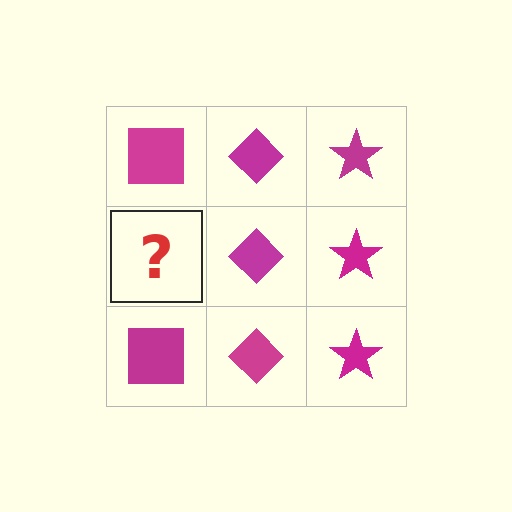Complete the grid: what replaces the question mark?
The question mark should be replaced with a magenta square.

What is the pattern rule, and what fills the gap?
The rule is that each column has a consistent shape. The gap should be filled with a magenta square.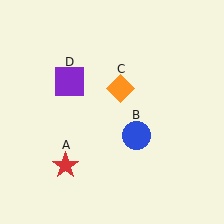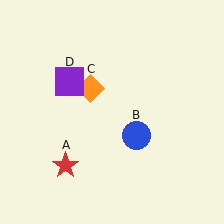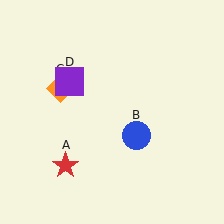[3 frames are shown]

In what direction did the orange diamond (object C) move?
The orange diamond (object C) moved left.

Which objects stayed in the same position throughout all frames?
Red star (object A) and blue circle (object B) and purple square (object D) remained stationary.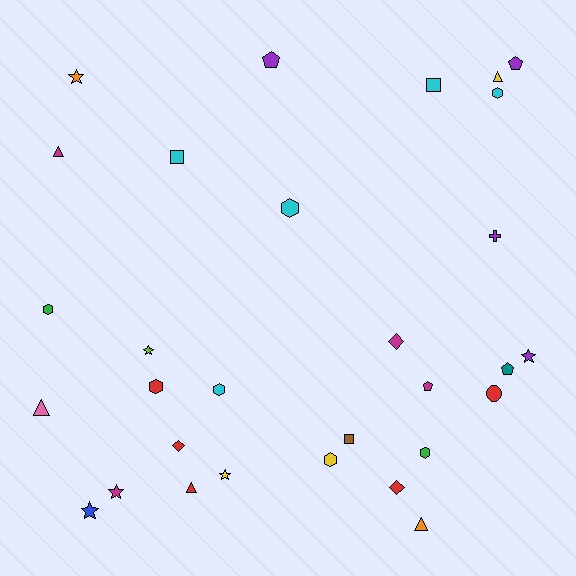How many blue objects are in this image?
There is 1 blue object.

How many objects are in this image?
There are 30 objects.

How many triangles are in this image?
There are 5 triangles.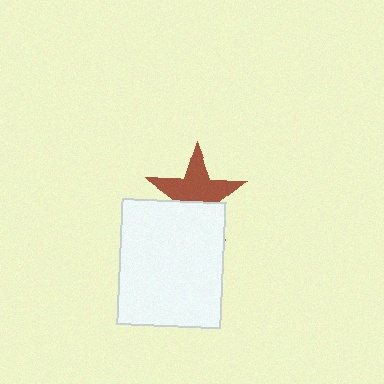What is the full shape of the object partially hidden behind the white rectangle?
The partially hidden object is a brown star.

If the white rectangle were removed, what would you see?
You would see the complete brown star.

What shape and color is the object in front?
The object in front is a white rectangle.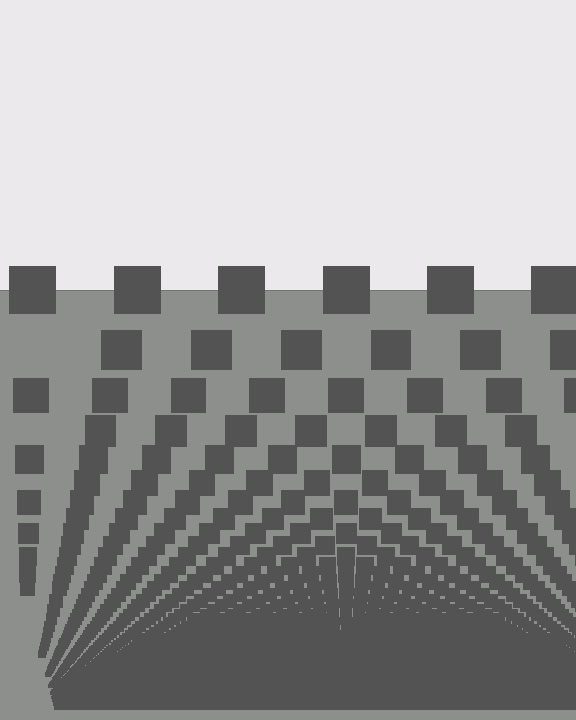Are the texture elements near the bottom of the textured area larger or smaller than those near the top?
Smaller. The gradient is inverted — elements near the bottom are smaller and denser.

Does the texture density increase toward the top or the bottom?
Density increases toward the bottom.